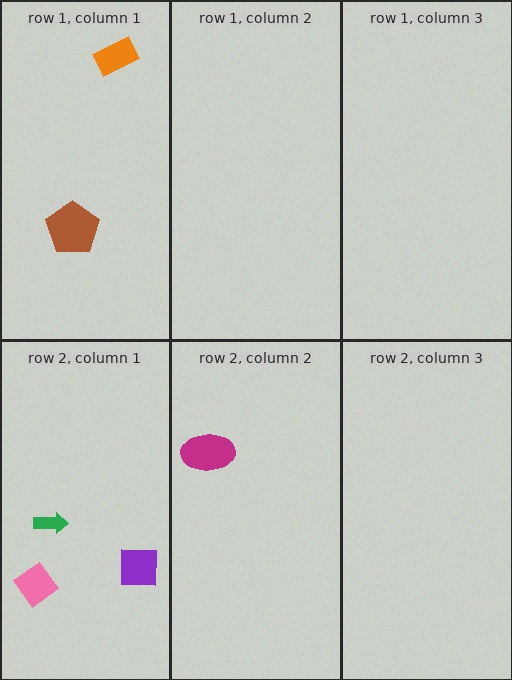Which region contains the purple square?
The row 2, column 1 region.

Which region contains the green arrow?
The row 2, column 1 region.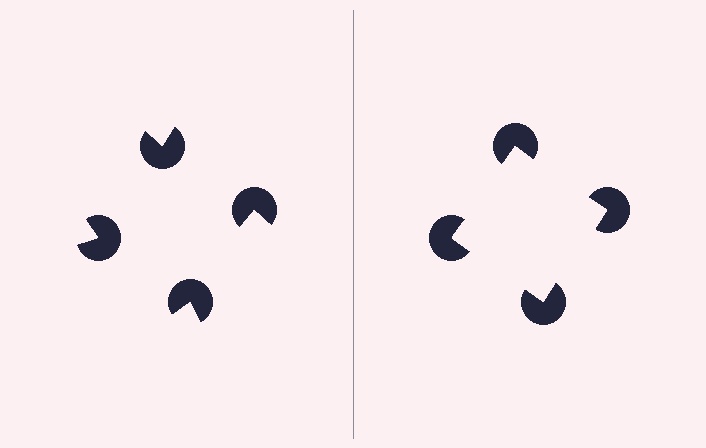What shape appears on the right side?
An illusory square.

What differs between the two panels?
The pac-man discs are positioned identically on both sides; only the wedge orientations differ. On the right they align to a square; on the left they are misaligned.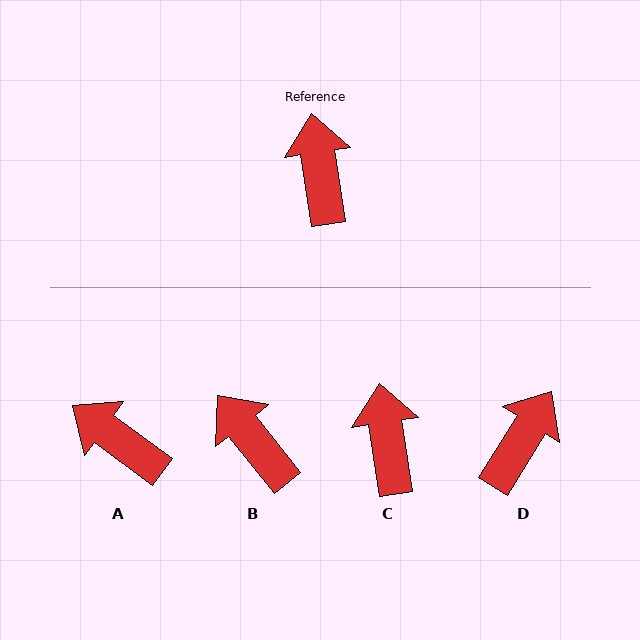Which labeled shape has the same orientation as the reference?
C.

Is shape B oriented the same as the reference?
No, it is off by about 30 degrees.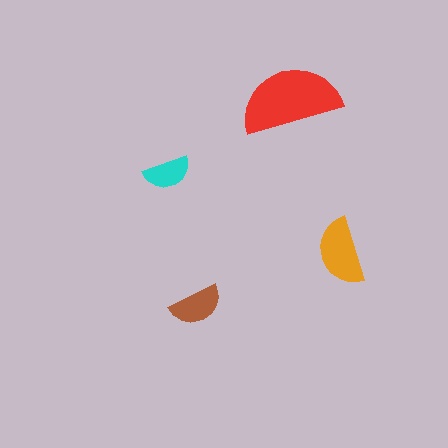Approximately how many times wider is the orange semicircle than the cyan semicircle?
About 1.5 times wider.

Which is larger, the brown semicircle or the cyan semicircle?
The brown one.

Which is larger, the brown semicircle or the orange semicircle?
The orange one.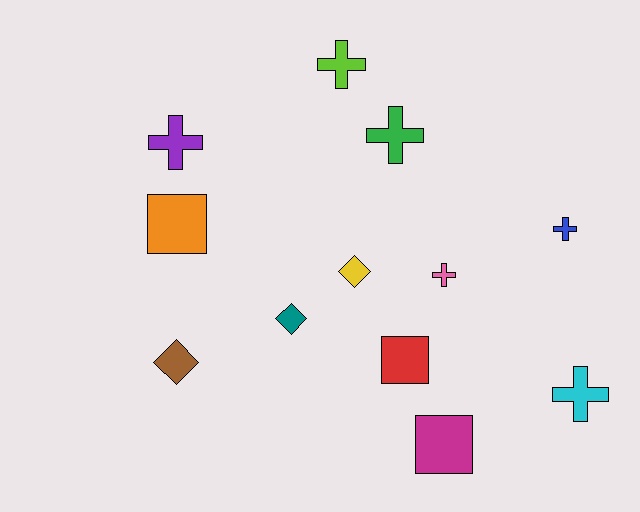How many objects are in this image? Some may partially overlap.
There are 12 objects.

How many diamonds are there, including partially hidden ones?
There are 3 diamonds.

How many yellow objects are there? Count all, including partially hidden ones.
There is 1 yellow object.